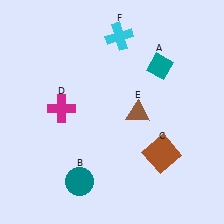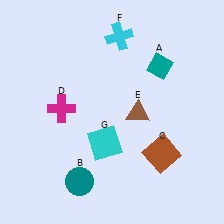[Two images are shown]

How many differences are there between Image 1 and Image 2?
There is 1 difference between the two images.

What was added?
A cyan square (G) was added in Image 2.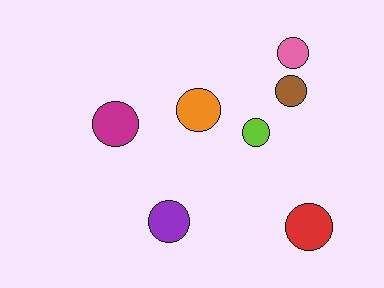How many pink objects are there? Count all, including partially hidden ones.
There is 1 pink object.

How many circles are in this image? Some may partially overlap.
There are 7 circles.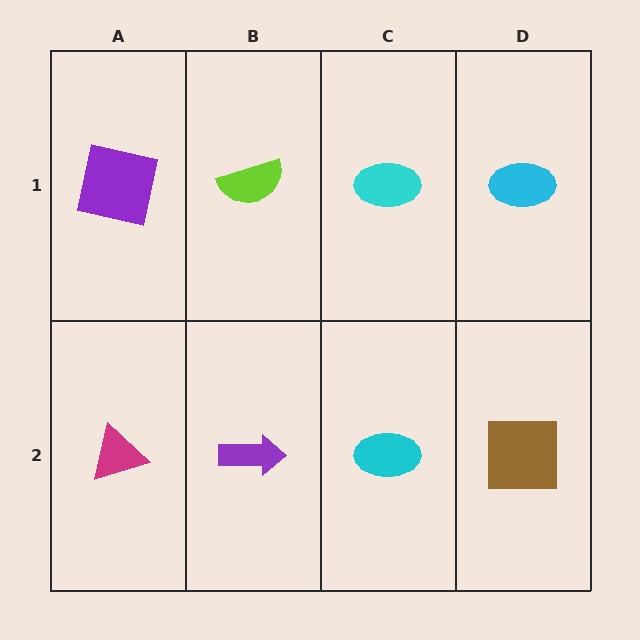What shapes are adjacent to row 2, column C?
A cyan ellipse (row 1, column C), a purple arrow (row 2, column B), a brown square (row 2, column D).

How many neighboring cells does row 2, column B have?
3.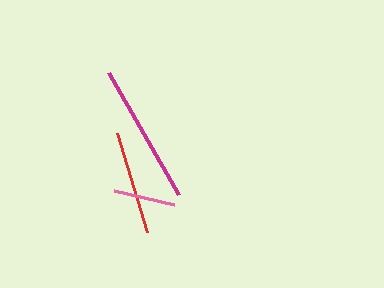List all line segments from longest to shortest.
From longest to shortest: magenta, red, pink.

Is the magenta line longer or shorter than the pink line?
The magenta line is longer than the pink line.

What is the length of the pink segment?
The pink segment is approximately 62 pixels long.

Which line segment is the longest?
The magenta line is the longest at approximately 141 pixels.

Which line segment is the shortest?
The pink line is the shortest at approximately 62 pixels.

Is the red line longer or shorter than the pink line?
The red line is longer than the pink line.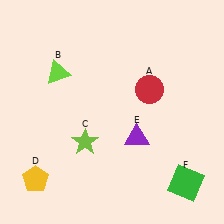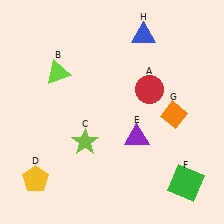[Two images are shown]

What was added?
An orange diamond (G), a blue triangle (H) were added in Image 2.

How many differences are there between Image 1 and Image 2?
There are 2 differences between the two images.